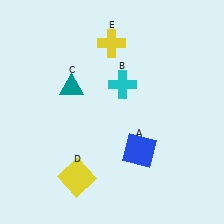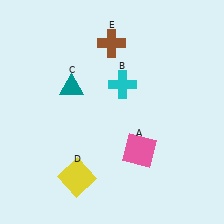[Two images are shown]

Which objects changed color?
A changed from blue to pink. E changed from yellow to brown.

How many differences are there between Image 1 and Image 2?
There are 2 differences between the two images.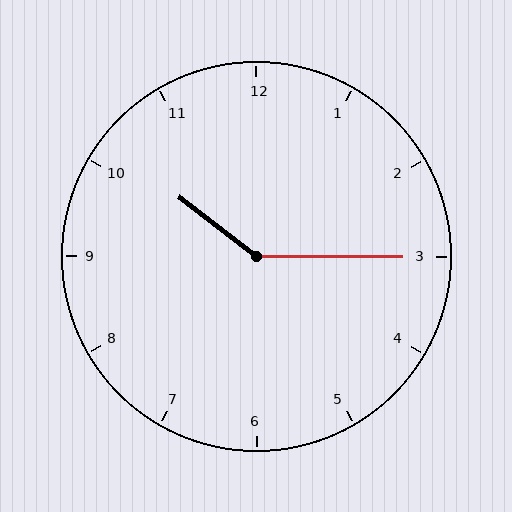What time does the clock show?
10:15.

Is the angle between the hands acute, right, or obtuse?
It is obtuse.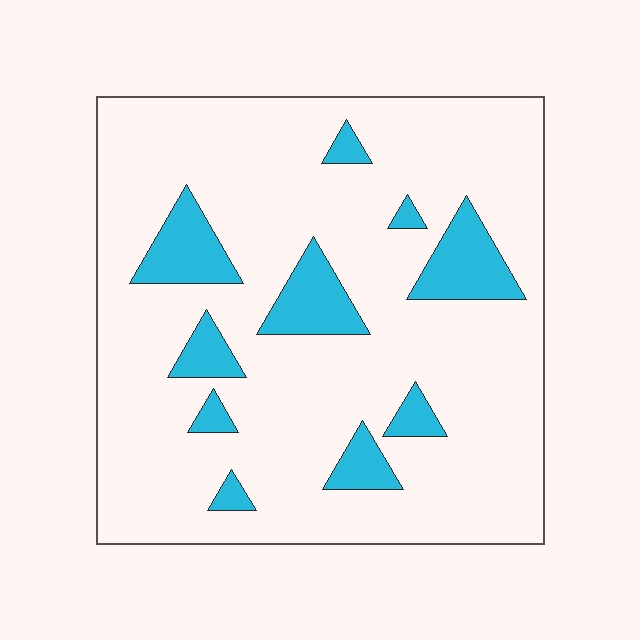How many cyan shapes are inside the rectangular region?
10.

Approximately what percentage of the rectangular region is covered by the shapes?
Approximately 15%.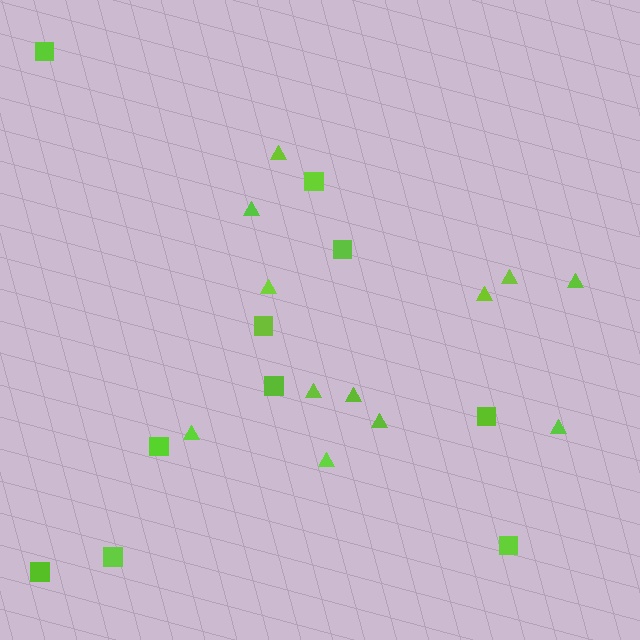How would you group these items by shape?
There are 2 groups: one group of triangles (12) and one group of squares (10).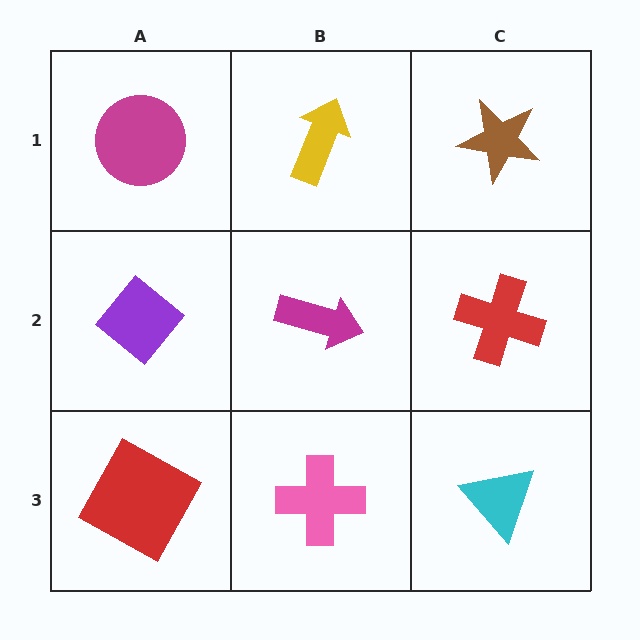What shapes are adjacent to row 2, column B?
A yellow arrow (row 1, column B), a pink cross (row 3, column B), a purple diamond (row 2, column A), a red cross (row 2, column C).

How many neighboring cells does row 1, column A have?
2.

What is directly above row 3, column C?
A red cross.